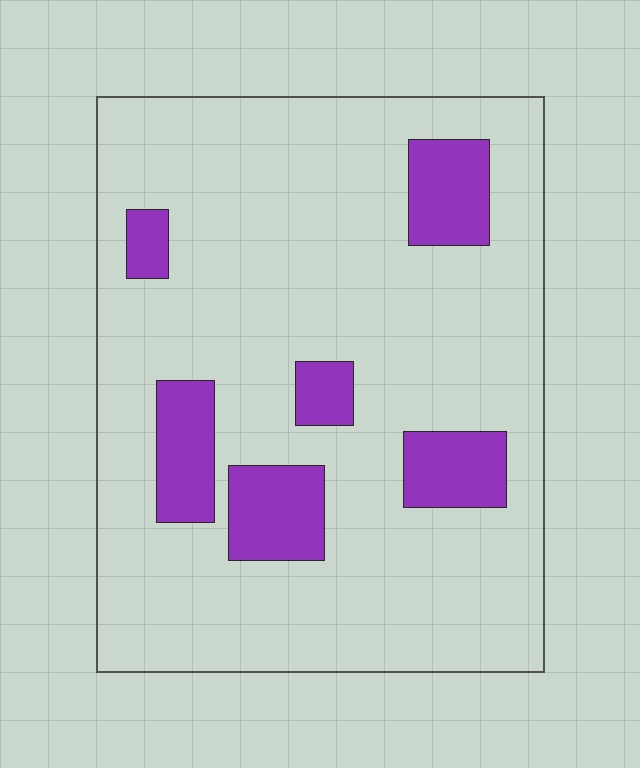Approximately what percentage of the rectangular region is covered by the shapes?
Approximately 15%.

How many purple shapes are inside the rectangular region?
6.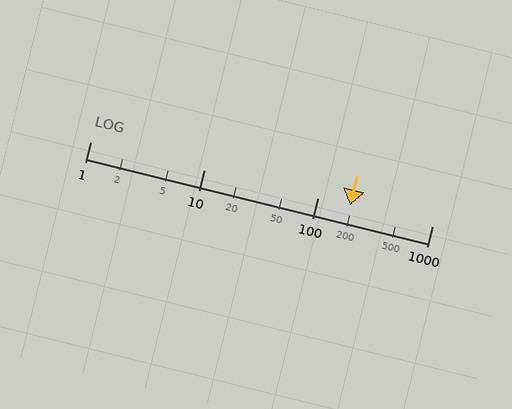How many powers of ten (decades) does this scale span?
The scale spans 3 decades, from 1 to 1000.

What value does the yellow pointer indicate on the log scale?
The pointer indicates approximately 190.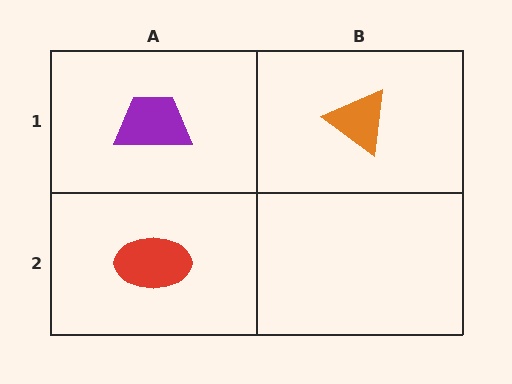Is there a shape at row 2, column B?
No, that cell is empty.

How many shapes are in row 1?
2 shapes.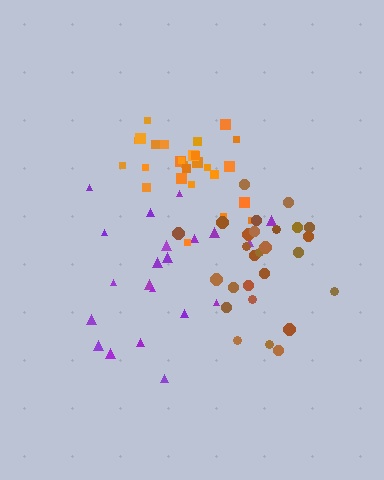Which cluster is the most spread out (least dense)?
Purple.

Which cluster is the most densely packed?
Orange.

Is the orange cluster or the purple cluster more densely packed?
Orange.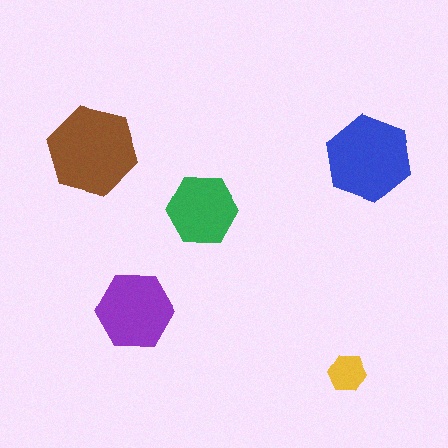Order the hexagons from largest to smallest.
the brown one, the blue one, the purple one, the green one, the yellow one.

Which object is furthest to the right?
The blue hexagon is rightmost.